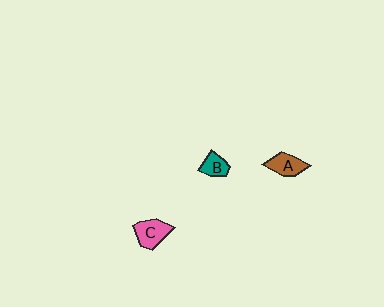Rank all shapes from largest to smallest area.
From largest to smallest: C (pink), A (brown), B (teal).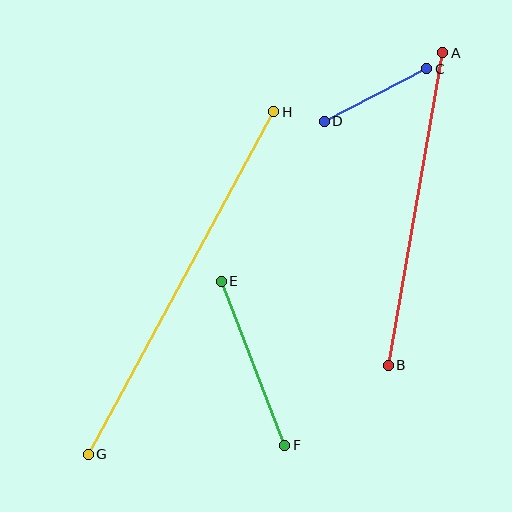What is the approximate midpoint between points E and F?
The midpoint is at approximately (253, 363) pixels.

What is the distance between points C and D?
The distance is approximately 115 pixels.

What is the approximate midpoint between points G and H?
The midpoint is at approximately (181, 283) pixels.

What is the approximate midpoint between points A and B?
The midpoint is at approximately (416, 209) pixels.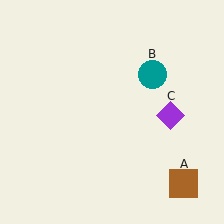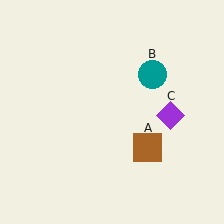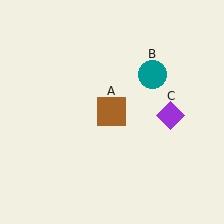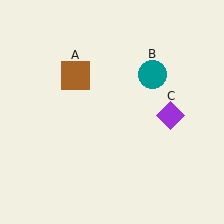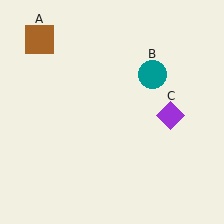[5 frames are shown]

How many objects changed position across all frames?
1 object changed position: brown square (object A).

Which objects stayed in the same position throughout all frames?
Teal circle (object B) and purple diamond (object C) remained stationary.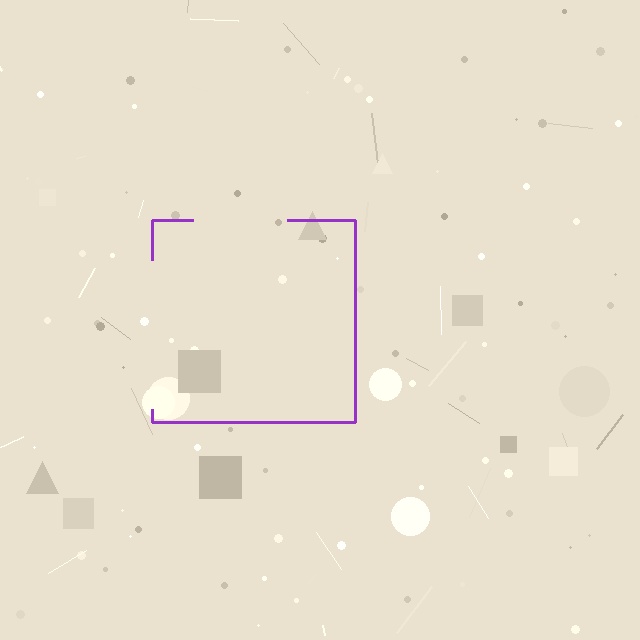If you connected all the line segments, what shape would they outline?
They would outline a square.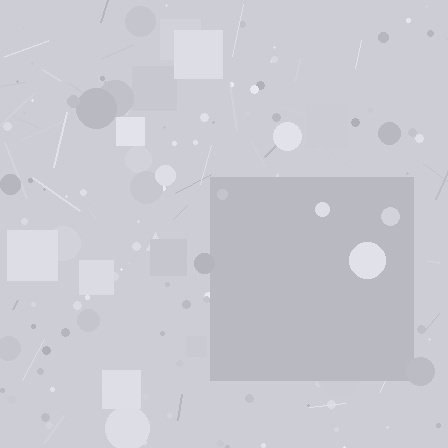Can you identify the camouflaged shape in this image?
The camouflaged shape is a square.